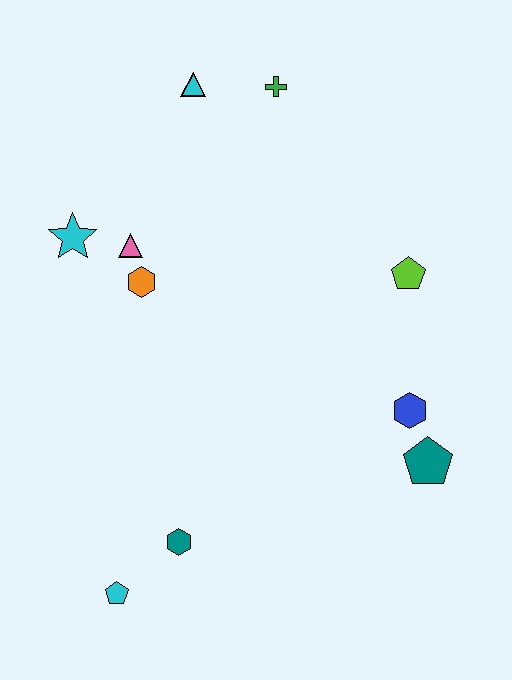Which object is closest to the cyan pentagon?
The teal hexagon is closest to the cyan pentagon.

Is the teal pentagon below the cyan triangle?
Yes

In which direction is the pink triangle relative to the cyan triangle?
The pink triangle is below the cyan triangle.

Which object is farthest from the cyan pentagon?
The green cross is farthest from the cyan pentagon.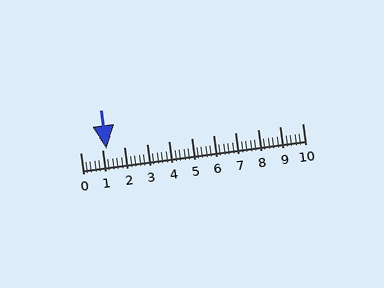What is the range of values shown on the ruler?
The ruler shows values from 0 to 10.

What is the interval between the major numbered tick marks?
The major tick marks are spaced 1 units apart.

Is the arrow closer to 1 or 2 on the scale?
The arrow is closer to 1.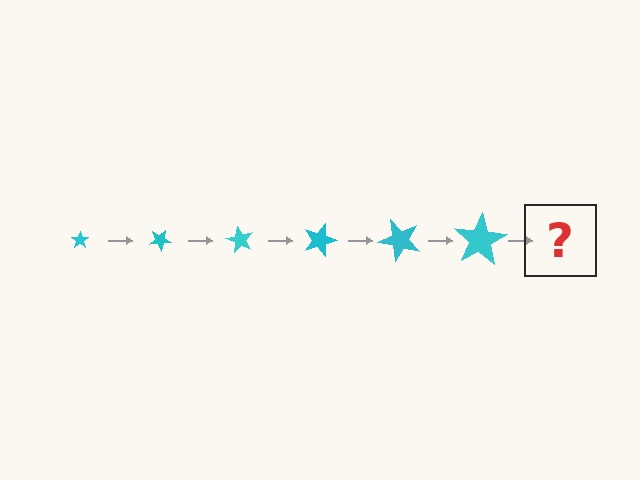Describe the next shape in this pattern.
It should be a star, larger than the previous one and rotated 180 degrees from the start.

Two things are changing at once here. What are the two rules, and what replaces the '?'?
The two rules are that the star grows larger each step and it rotates 30 degrees each step. The '?' should be a star, larger than the previous one and rotated 180 degrees from the start.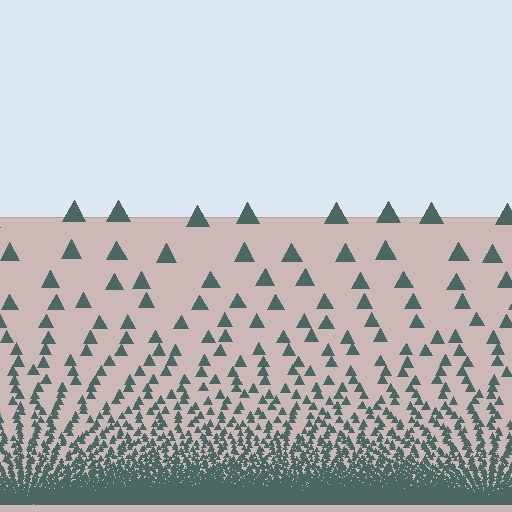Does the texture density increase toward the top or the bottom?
Density increases toward the bottom.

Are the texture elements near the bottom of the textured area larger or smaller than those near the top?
Smaller. The gradient is inverted — elements near the bottom are smaller and denser.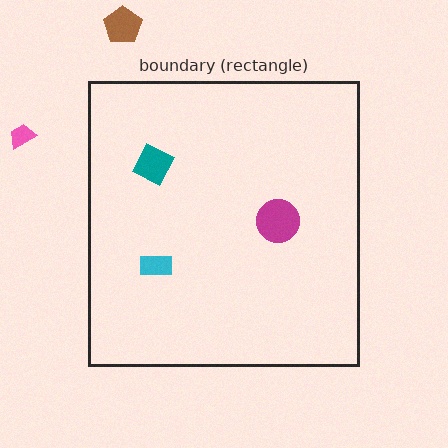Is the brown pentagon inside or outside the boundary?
Outside.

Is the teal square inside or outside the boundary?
Inside.